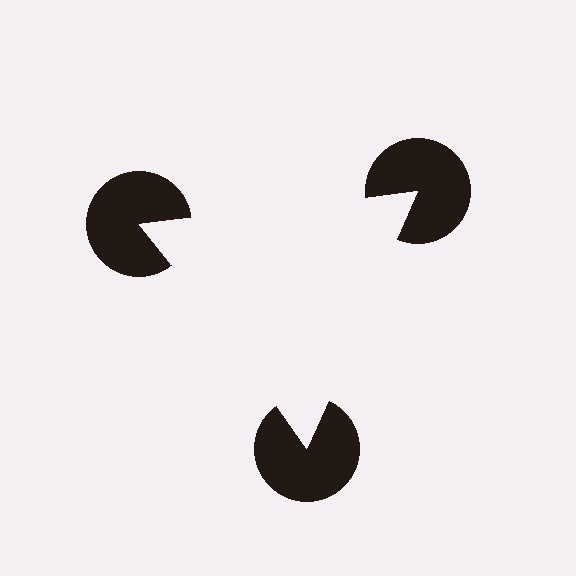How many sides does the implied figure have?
3 sides.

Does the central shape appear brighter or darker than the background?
It typically appears slightly brighter than the background, even though no actual brightness change is drawn.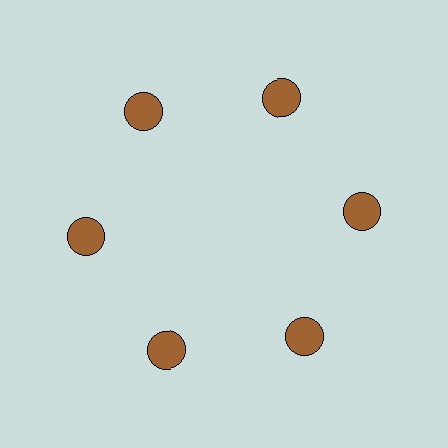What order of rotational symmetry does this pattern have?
This pattern has 6-fold rotational symmetry.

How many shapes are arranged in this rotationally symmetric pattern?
There are 6 shapes, arranged in 6 groups of 1.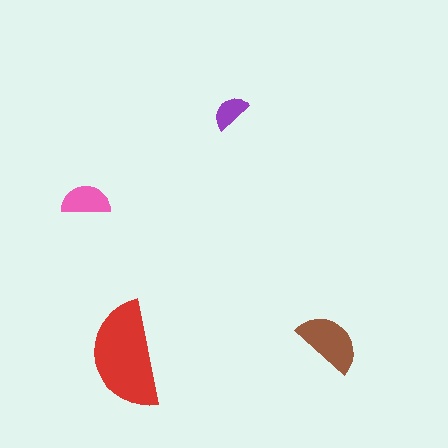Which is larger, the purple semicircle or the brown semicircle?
The brown one.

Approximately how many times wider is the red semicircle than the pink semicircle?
About 2 times wider.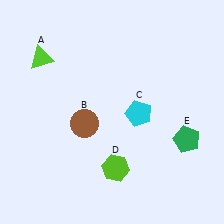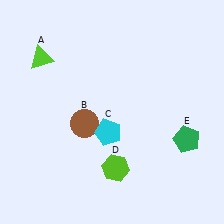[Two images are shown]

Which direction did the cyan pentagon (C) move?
The cyan pentagon (C) moved left.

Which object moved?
The cyan pentagon (C) moved left.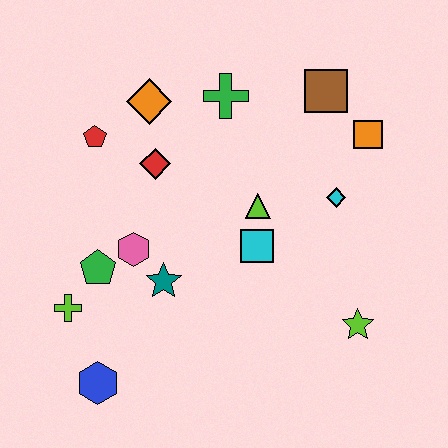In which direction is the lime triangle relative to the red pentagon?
The lime triangle is to the right of the red pentagon.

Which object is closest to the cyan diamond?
The orange square is closest to the cyan diamond.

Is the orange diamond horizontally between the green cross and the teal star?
No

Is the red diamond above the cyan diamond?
Yes